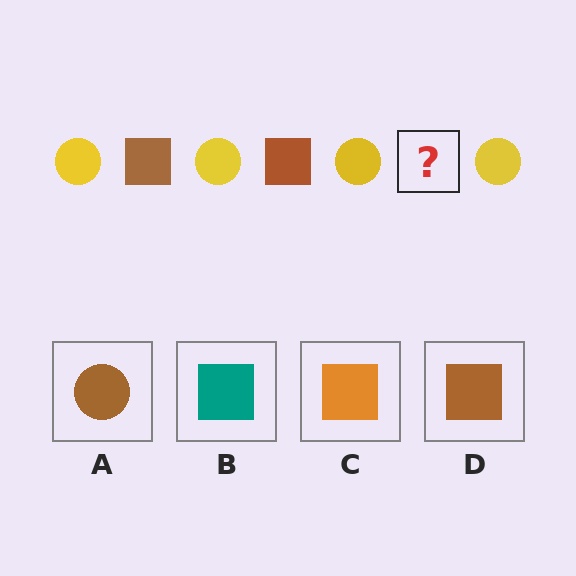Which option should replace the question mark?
Option D.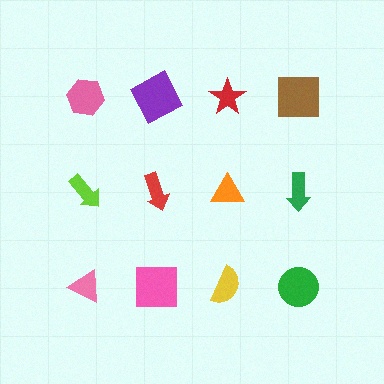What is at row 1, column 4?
A brown square.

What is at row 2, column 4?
A green arrow.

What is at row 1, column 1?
A pink hexagon.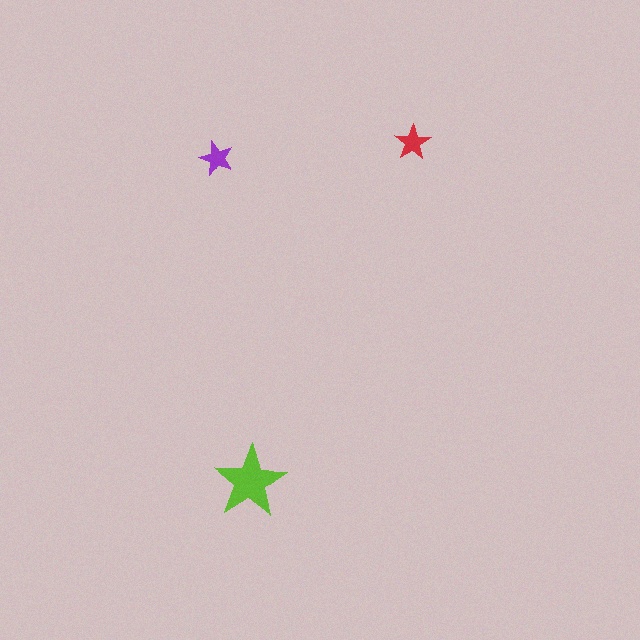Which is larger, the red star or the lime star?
The lime one.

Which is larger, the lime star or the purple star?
The lime one.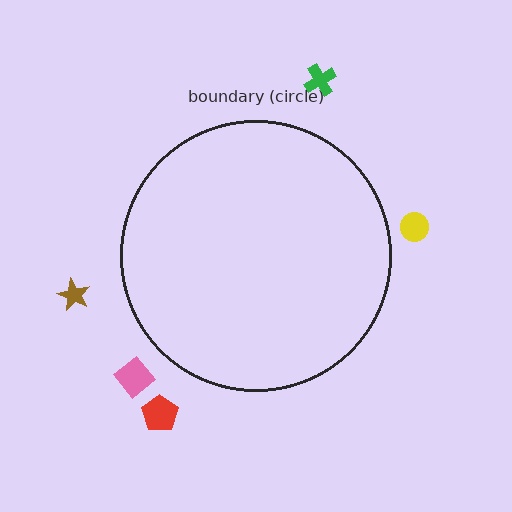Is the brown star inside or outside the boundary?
Outside.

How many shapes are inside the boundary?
0 inside, 5 outside.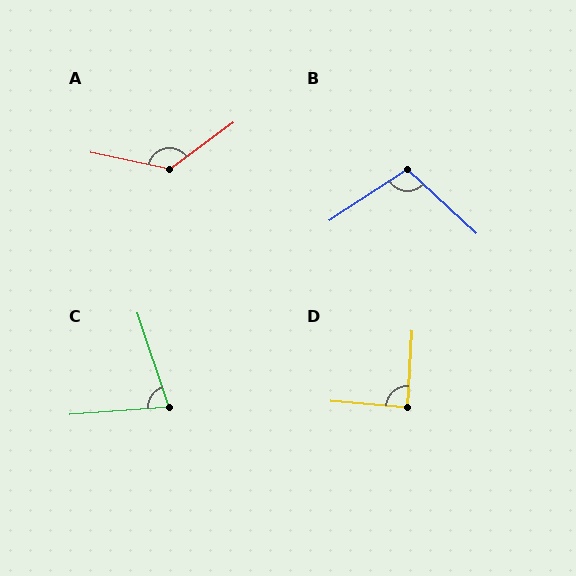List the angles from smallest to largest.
C (76°), D (89°), B (104°), A (132°).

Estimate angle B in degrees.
Approximately 104 degrees.